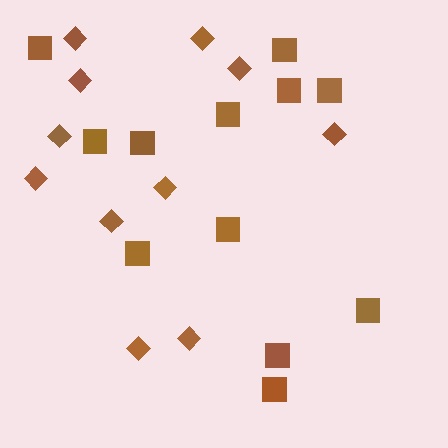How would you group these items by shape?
There are 2 groups: one group of diamonds (11) and one group of squares (12).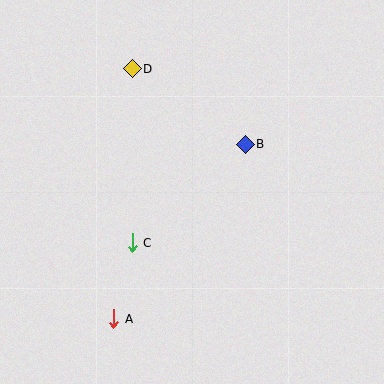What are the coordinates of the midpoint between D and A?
The midpoint between D and A is at (123, 194).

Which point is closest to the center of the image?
Point B at (245, 144) is closest to the center.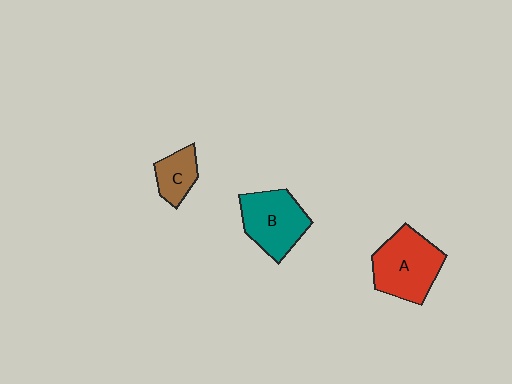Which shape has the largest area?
Shape A (red).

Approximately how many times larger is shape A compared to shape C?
Approximately 2.1 times.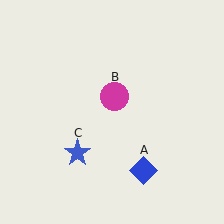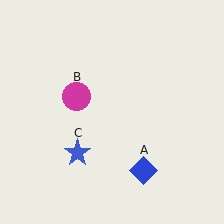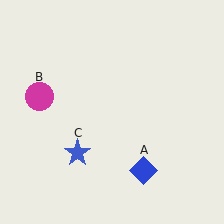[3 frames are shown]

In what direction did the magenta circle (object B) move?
The magenta circle (object B) moved left.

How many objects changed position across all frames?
1 object changed position: magenta circle (object B).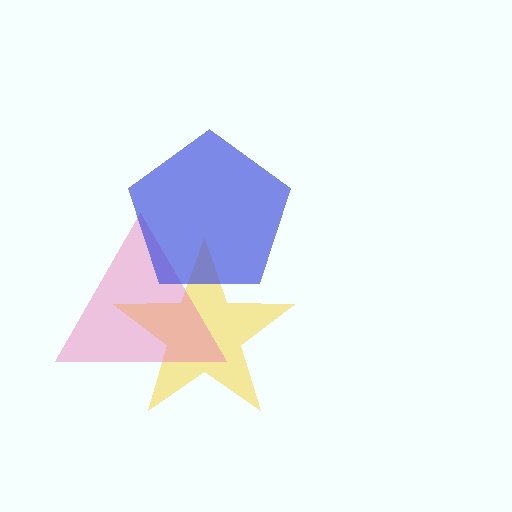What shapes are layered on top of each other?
The layered shapes are: a yellow star, a pink triangle, a blue pentagon.